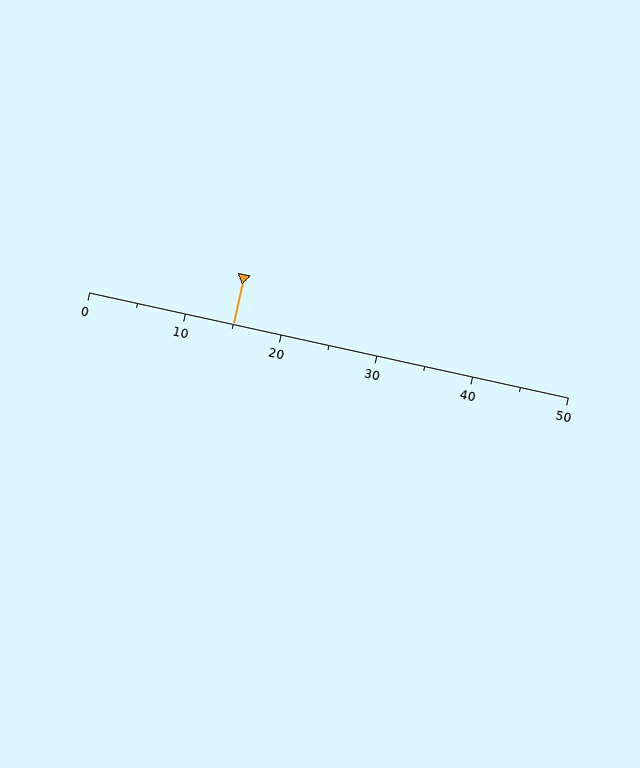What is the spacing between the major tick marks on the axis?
The major ticks are spaced 10 apart.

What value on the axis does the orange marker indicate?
The marker indicates approximately 15.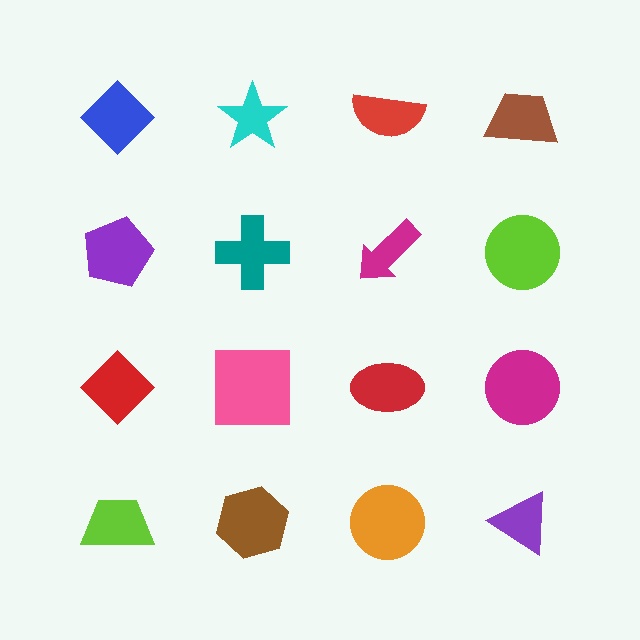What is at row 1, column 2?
A cyan star.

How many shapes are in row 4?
4 shapes.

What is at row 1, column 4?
A brown trapezoid.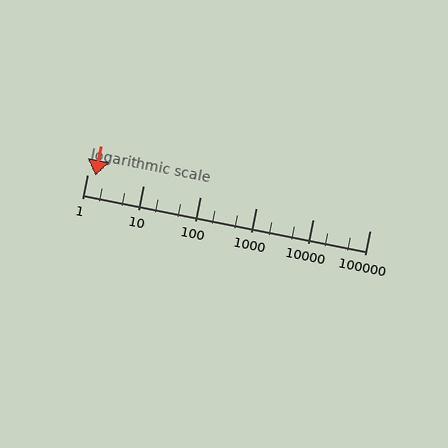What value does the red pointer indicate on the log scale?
The pointer indicates approximately 1.4.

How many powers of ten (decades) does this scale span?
The scale spans 5 decades, from 1 to 100000.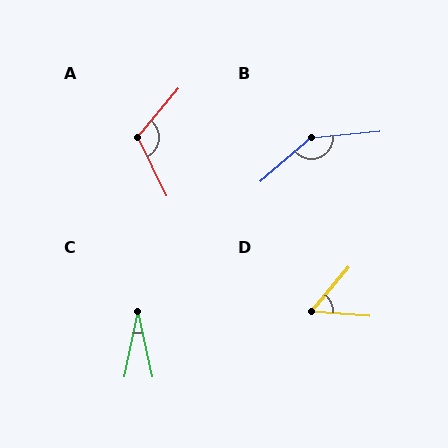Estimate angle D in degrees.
Approximately 54 degrees.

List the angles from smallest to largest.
C (24°), D (54°), A (114°), B (145°).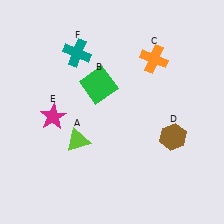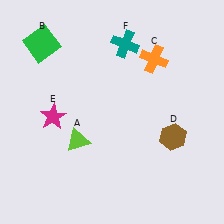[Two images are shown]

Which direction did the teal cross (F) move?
The teal cross (F) moved right.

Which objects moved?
The objects that moved are: the green square (B), the teal cross (F).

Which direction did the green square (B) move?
The green square (B) moved left.